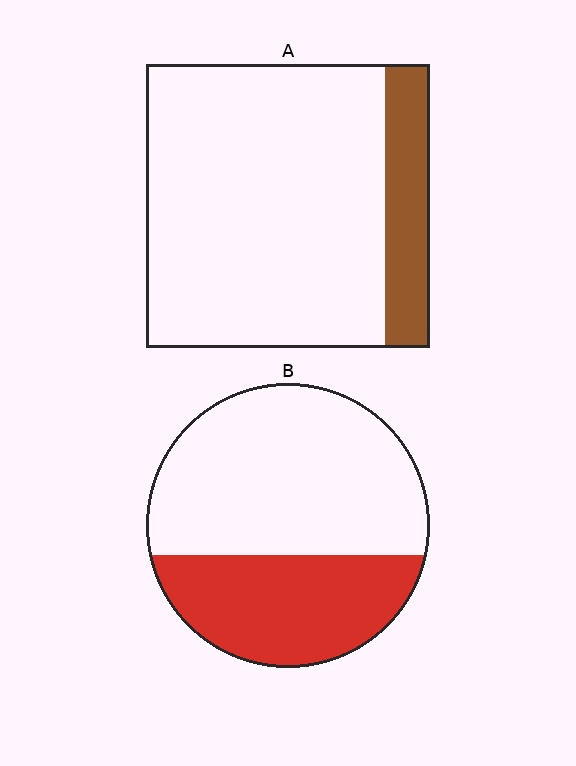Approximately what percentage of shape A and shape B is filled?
A is approximately 15% and B is approximately 35%.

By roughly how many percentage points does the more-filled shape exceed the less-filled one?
By roughly 20 percentage points (B over A).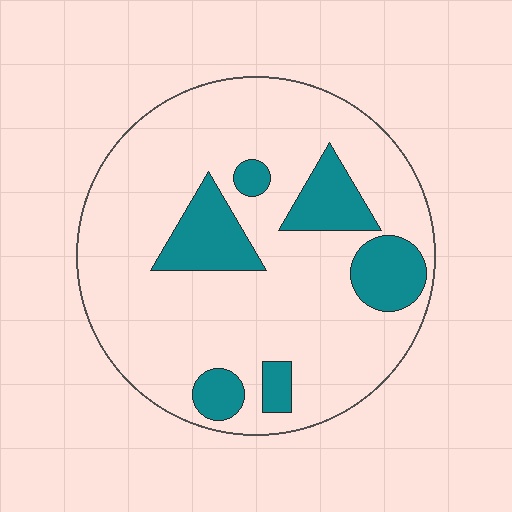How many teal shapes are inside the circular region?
6.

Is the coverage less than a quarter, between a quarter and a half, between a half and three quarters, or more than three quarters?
Less than a quarter.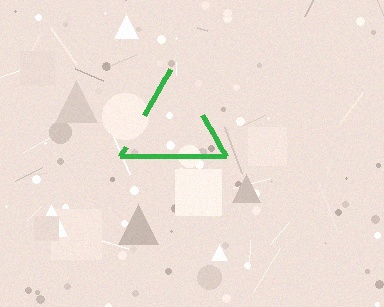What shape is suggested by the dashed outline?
The dashed outline suggests a triangle.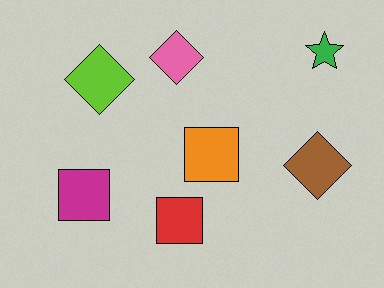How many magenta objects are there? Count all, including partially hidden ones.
There is 1 magenta object.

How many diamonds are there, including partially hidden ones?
There are 3 diamonds.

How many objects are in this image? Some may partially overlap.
There are 7 objects.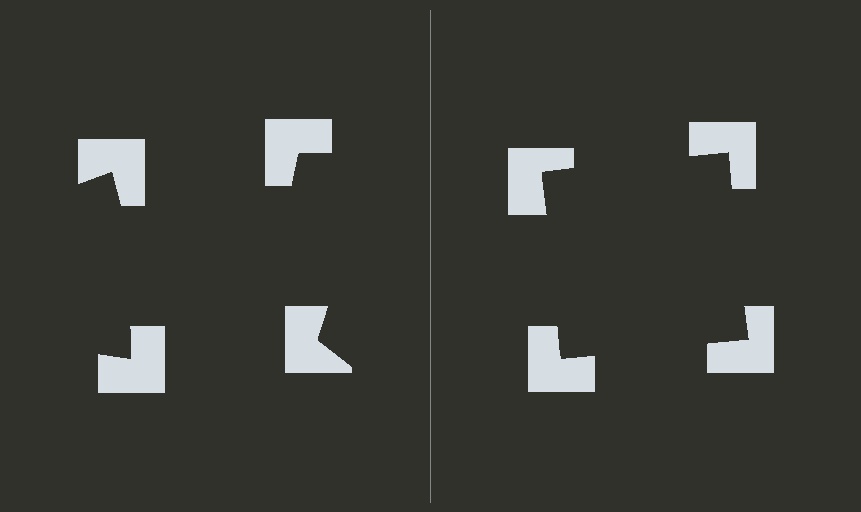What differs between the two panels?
The notched squares are positioned identically on both sides; only the wedge orientations differ. On the right they align to a square; on the left they are misaligned.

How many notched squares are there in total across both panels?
8 — 4 on each side.